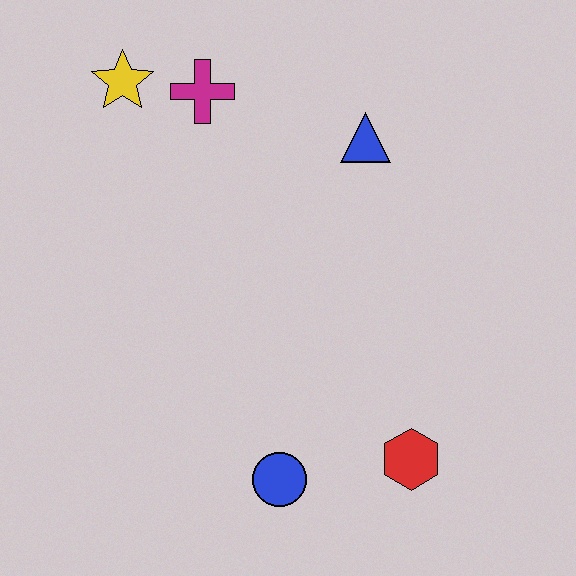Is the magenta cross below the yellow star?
Yes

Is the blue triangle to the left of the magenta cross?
No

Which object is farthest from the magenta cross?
The red hexagon is farthest from the magenta cross.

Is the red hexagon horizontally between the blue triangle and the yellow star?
No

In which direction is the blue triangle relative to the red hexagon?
The blue triangle is above the red hexagon.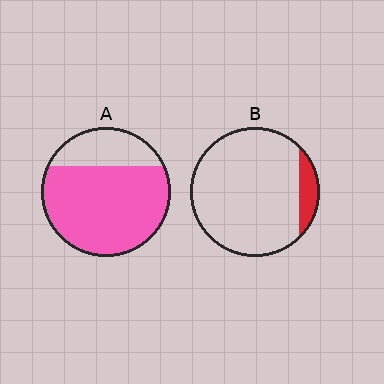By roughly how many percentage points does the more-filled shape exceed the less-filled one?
By roughly 65 percentage points (A over B).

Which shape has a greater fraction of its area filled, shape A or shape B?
Shape A.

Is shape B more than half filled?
No.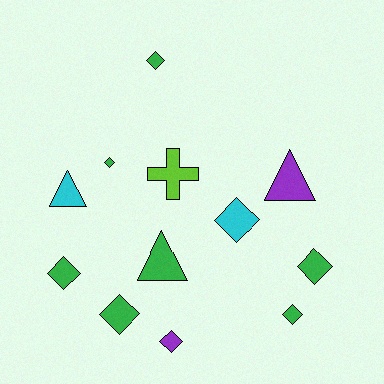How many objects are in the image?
There are 12 objects.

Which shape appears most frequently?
Diamond, with 8 objects.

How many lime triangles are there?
There are no lime triangles.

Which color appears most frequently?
Green, with 7 objects.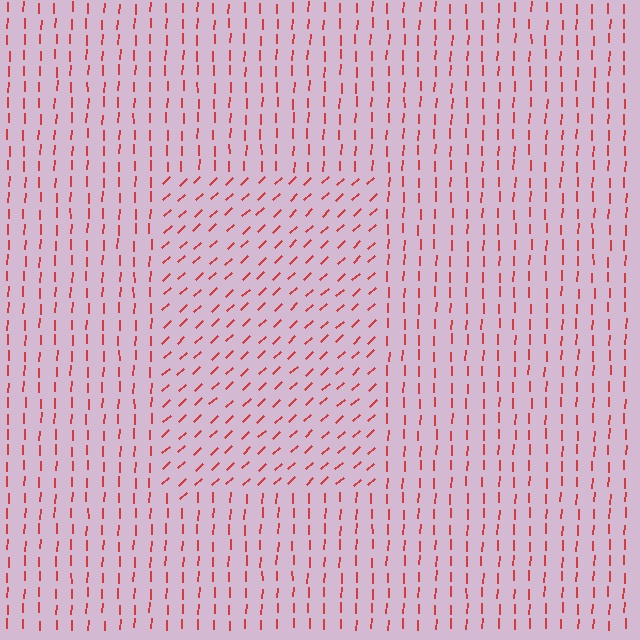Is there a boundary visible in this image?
Yes, there is a texture boundary formed by a change in line orientation.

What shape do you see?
I see a rectangle.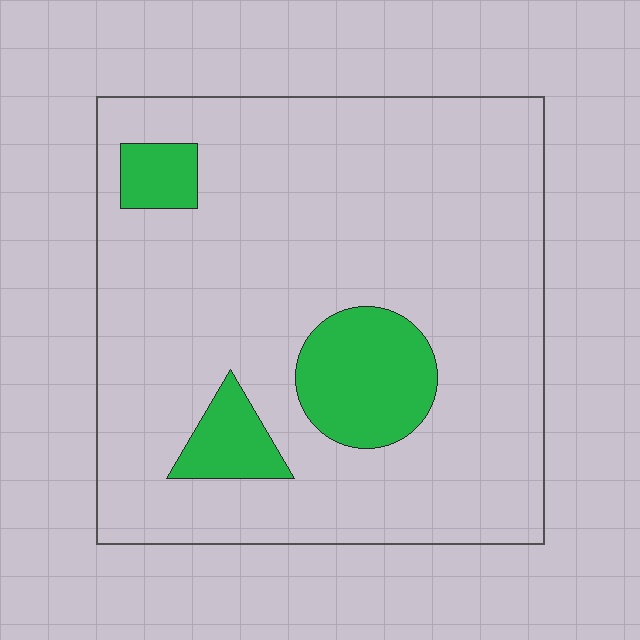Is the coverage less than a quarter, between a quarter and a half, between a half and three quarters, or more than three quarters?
Less than a quarter.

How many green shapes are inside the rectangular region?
3.